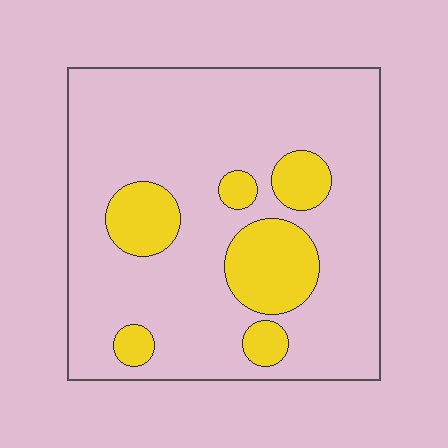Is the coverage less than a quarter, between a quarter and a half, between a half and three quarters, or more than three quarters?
Less than a quarter.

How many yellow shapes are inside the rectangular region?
6.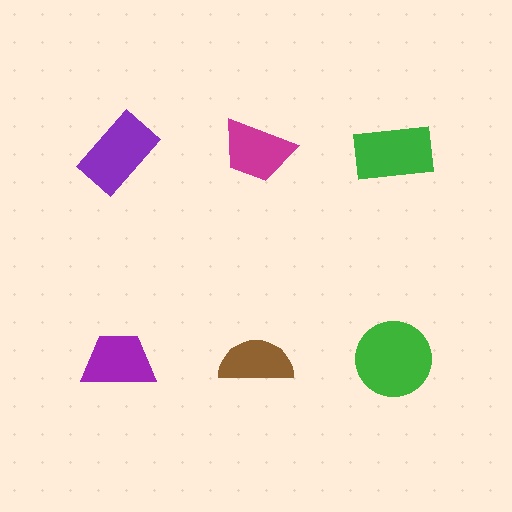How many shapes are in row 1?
3 shapes.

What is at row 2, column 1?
A purple trapezoid.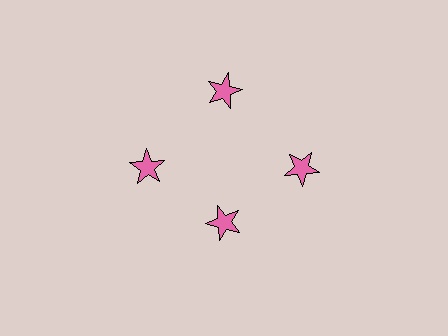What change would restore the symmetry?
The symmetry would be restored by moving it outward, back onto the ring so that all 4 stars sit at equal angles and equal distance from the center.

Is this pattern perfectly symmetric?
No. The 4 pink stars are arranged in a ring, but one element near the 6 o'clock position is pulled inward toward the center, breaking the 4-fold rotational symmetry.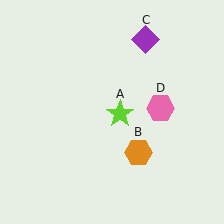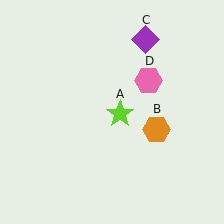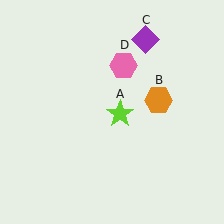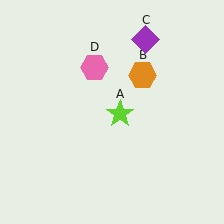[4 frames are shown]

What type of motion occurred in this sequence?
The orange hexagon (object B), pink hexagon (object D) rotated counterclockwise around the center of the scene.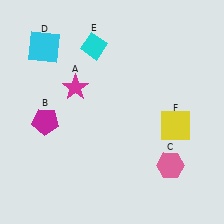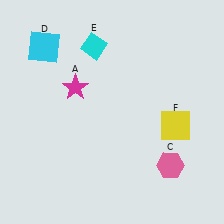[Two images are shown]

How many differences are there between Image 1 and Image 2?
There is 1 difference between the two images.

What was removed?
The magenta pentagon (B) was removed in Image 2.